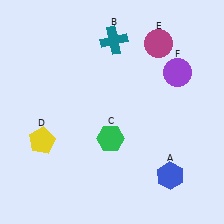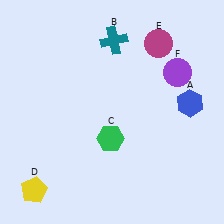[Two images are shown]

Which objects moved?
The objects that moved are: the blue hexagon (A), the yellow pentagon (D).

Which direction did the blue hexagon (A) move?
The blue hexagon (A) moved up.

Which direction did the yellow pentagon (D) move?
The yellow pentagon (D) moved down.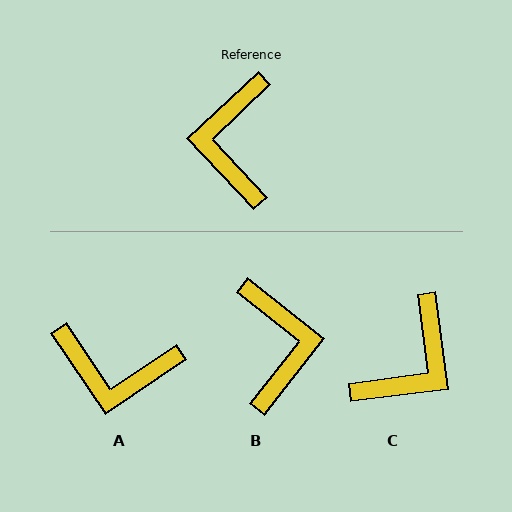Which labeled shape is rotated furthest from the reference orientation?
B, about 172 degrees away.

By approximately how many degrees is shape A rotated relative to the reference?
Approximately 81 degrees counter-clockwise.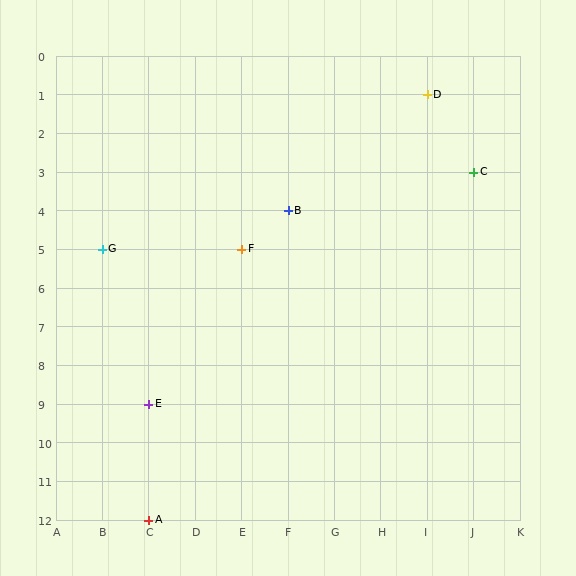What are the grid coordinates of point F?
Point F is at grid coordinates (E, 5).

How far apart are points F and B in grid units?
Points F and B are 1 column and 1 row apart (about 1.4 grid units diagonally).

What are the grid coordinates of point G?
Point G is at grid coordinates (B, 5).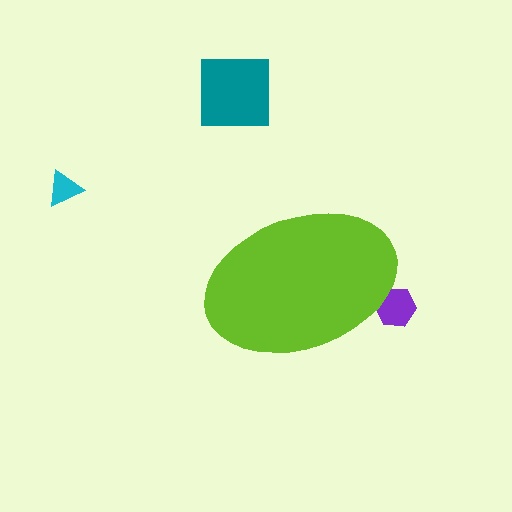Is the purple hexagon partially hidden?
Yes, the purple hexagon is partially hidden behind the lime ellipse.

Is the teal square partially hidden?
No, the teal square is fully visible.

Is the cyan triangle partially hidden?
No, the cyan triangle is fully visible.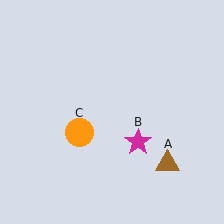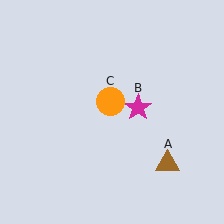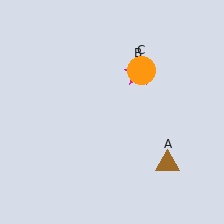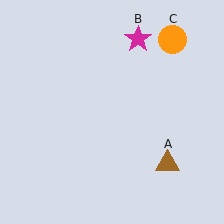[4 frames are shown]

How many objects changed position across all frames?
2 objects changed position: magenta star (object B), orange circle (object C).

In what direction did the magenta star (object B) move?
The magenta star (object B) moved up.